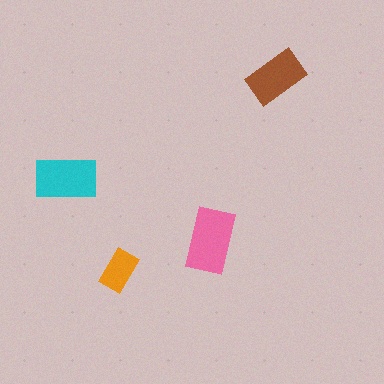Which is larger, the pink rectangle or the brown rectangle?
The pink one.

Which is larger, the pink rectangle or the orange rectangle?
The pink one.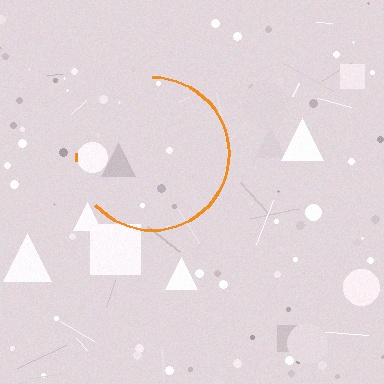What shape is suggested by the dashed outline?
The dashed outline suggests a circle.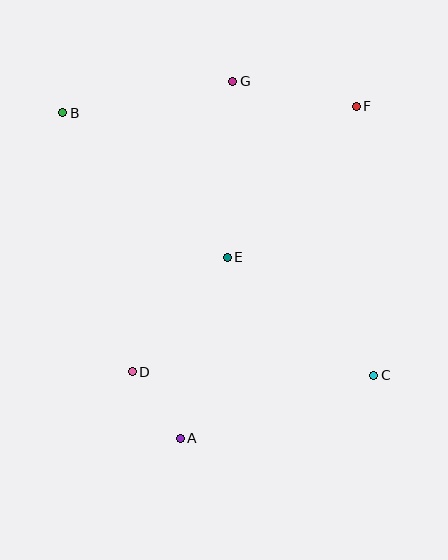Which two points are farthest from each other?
Points B and C are farthest from each other.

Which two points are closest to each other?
Points A and D are closest to each other.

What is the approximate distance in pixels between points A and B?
The distance between A and B is approximately 346 pixels.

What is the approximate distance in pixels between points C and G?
The distance between C and G is approximately 326 pixels.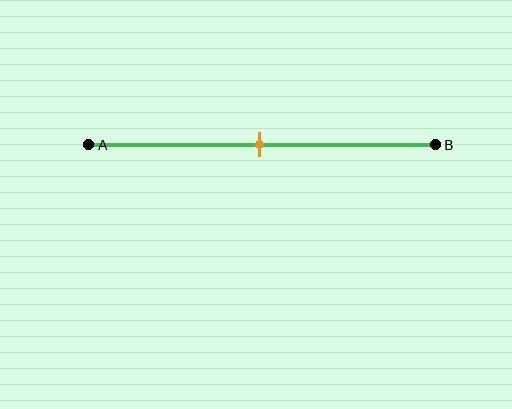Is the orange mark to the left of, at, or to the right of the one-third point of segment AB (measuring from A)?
The orange mark is to the right of the one-third point of segment AB.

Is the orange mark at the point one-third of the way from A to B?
No, the mark is at about 50% from A, not at the 33% one-third point.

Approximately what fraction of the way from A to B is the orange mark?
The orange mark is approximately 50% of the way from A to B.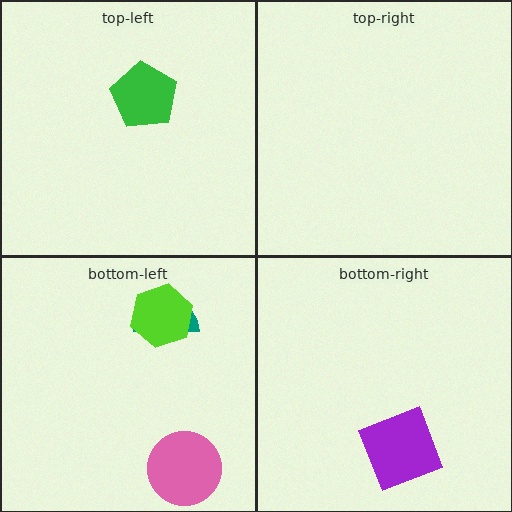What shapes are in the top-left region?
The green pentagon.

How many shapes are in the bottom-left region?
3.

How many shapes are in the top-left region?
1.